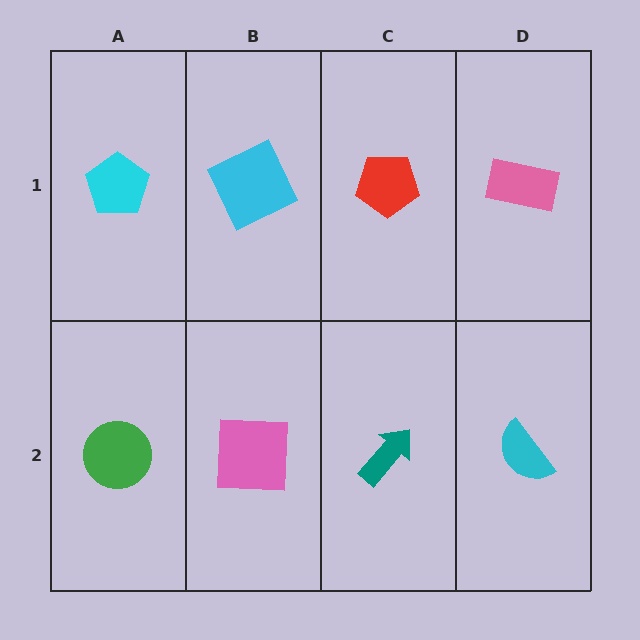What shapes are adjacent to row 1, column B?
A pink square (row 2, column B), a cyan pentagon (row 1, column A), a red pentagon (row 1, column C).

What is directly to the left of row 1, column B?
A cyan pentagon.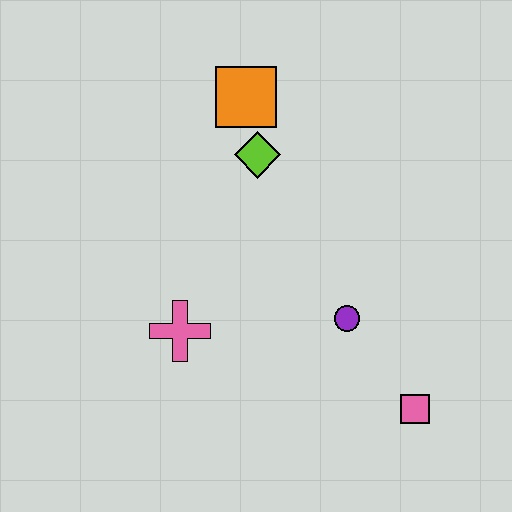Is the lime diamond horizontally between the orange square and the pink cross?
No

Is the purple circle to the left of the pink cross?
No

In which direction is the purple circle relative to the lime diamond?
The purple circle is below the lime diamond.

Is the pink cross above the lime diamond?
No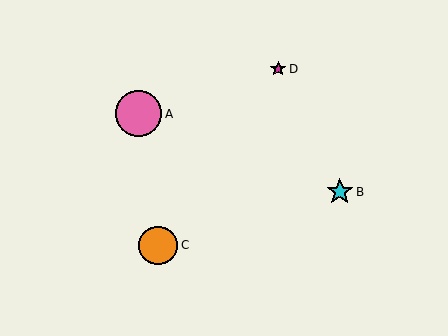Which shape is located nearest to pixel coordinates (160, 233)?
The orange circle (labeled C) at (158, 245) is nearest to that location.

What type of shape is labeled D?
Shape D is a magenta star.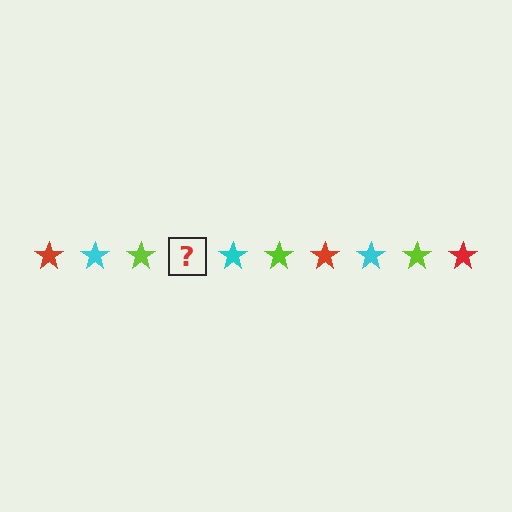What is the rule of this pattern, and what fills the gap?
The rule is that the pattern cycles through red, cyan, lime stars. The gap should be filled with a red star.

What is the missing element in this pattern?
The missing element is a red star.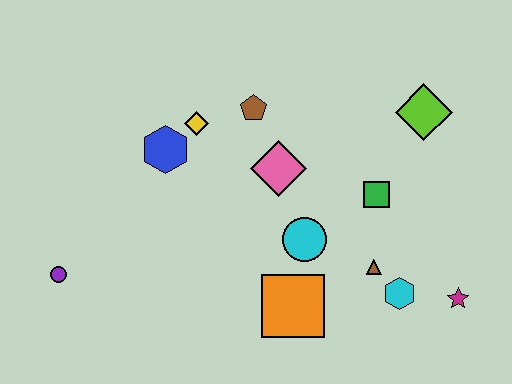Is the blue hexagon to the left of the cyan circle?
Yes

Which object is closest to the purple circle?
The blue hexagon is closest to the purple circle.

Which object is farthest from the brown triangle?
The purple circle is farthest from the brown triangle.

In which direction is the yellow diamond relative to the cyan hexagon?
The yellow diamond is to the left of the cyan hexagon.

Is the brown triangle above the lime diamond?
No